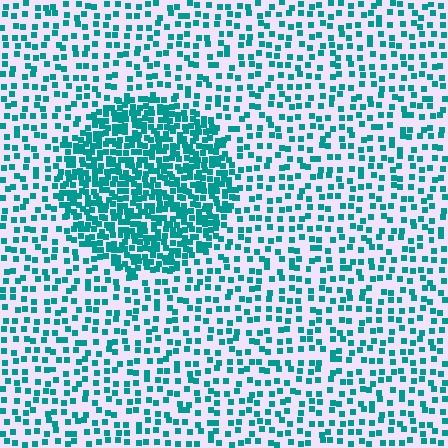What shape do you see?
I see a circle.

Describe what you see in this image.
The image contains small teal elements arranged at two different densities. A circle-shaped region is visible where the elements are more densely packed than the surrounding area.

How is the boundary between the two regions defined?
The boundary is defined by a change in element density (approximately 2.5x ratio). All elements are the same color, size, and shape.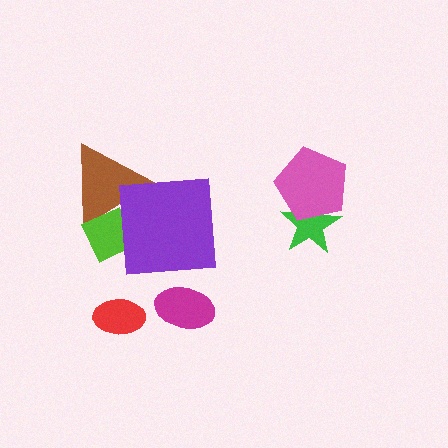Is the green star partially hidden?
Yes, it is partially covered by another shape.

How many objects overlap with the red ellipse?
0 objects overlap with the red ellipse.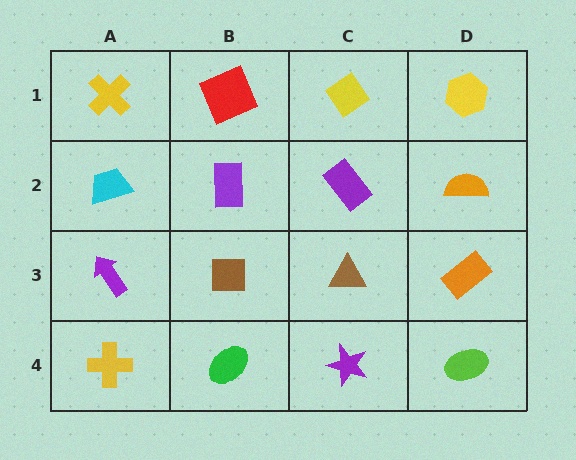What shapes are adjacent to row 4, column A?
A purple arrow (row 3, column A), a green ellipse (row 4, column B).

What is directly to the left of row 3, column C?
A brown square.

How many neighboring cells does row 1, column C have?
3.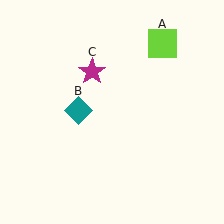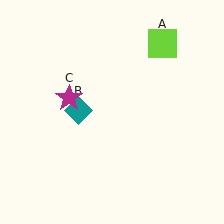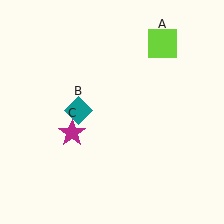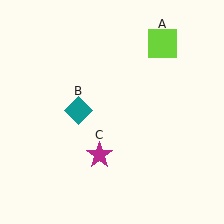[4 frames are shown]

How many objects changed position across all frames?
1 object changed position: magenta star (object C).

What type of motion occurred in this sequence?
The magenta star (object C) rotated counterclockwise around the center of the scene.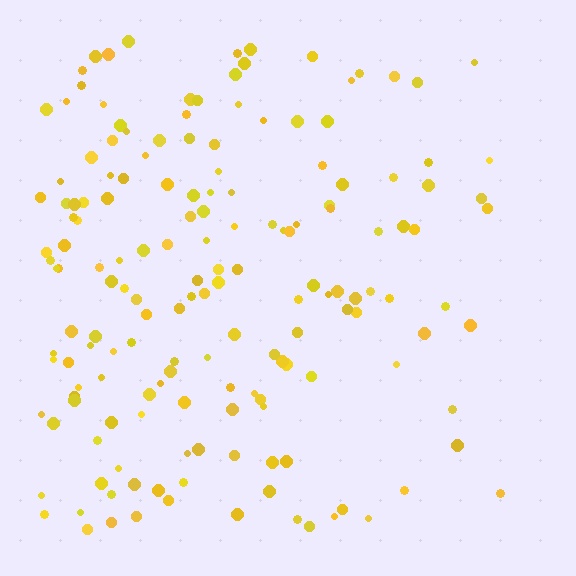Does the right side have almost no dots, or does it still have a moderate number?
Still a moderate number, just noticeably fewer than the left.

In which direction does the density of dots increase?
From right to left, with the left side densest.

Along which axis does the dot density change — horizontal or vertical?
Horizontal.